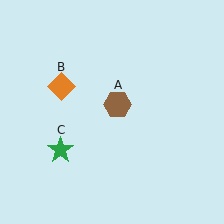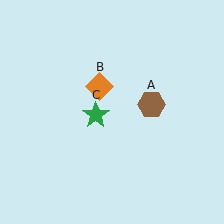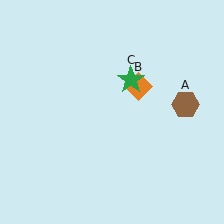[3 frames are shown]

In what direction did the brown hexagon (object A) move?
The brown hexagon (object A) moved right.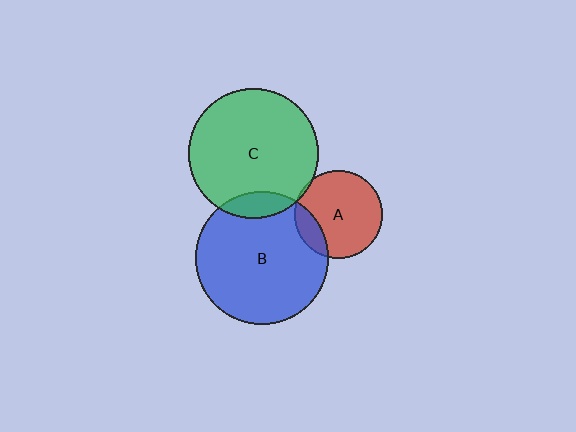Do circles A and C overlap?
Yes.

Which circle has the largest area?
Circle B (blue).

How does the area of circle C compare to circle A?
Approximately 2.2 times.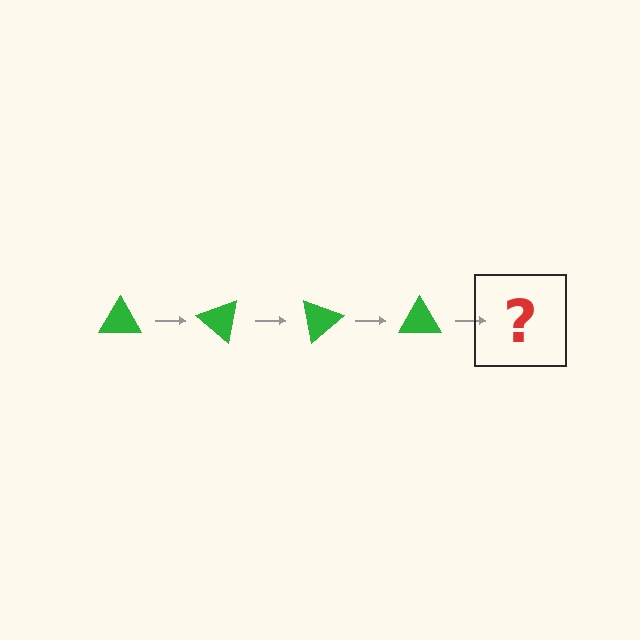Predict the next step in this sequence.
The next step is a green triangle rotated 160 degrees.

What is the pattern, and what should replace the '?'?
The pattern is that the triangle rotates 40 degrees each step. The '?' should be a green triangle rotated 160 degrees.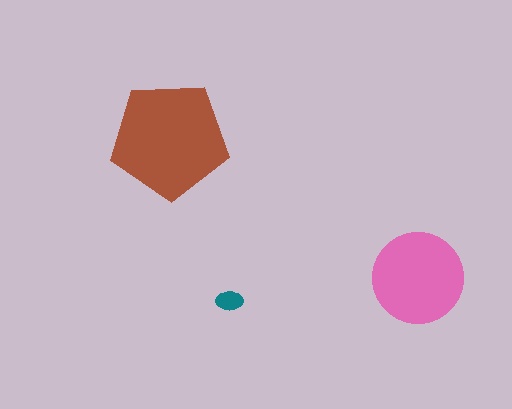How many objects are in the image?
There are 3 objects in the image.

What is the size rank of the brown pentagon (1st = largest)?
1st.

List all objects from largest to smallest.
The brown pentagon, the pink circle, the teal ellipse.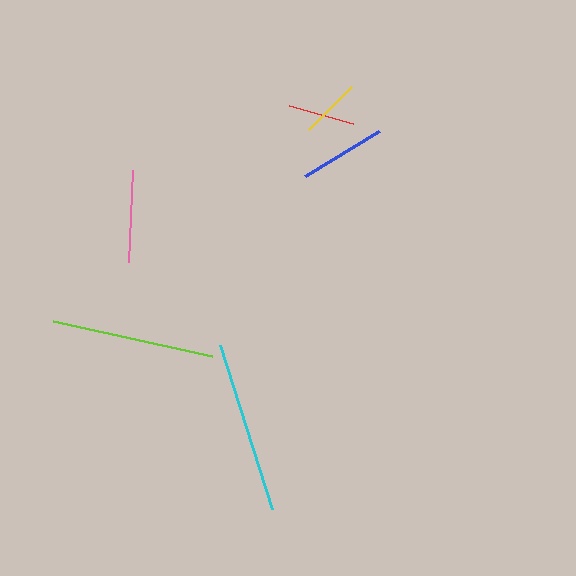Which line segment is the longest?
The cyan line is the longest at approximately 172 pixels.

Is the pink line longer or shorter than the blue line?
The pink line is longer than the blue line.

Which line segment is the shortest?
The yellow line is the shortest at approximately 61 pixels.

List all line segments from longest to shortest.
From longest to shortest: cyan, lime, pink, blue, red, yellow.